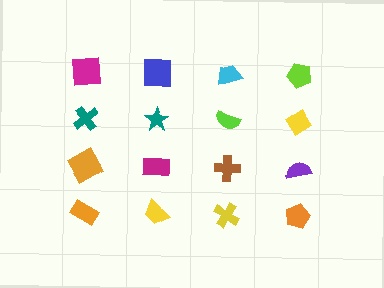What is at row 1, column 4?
A lime pentagon.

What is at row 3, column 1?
An orange square.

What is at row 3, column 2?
A magenta rectangle.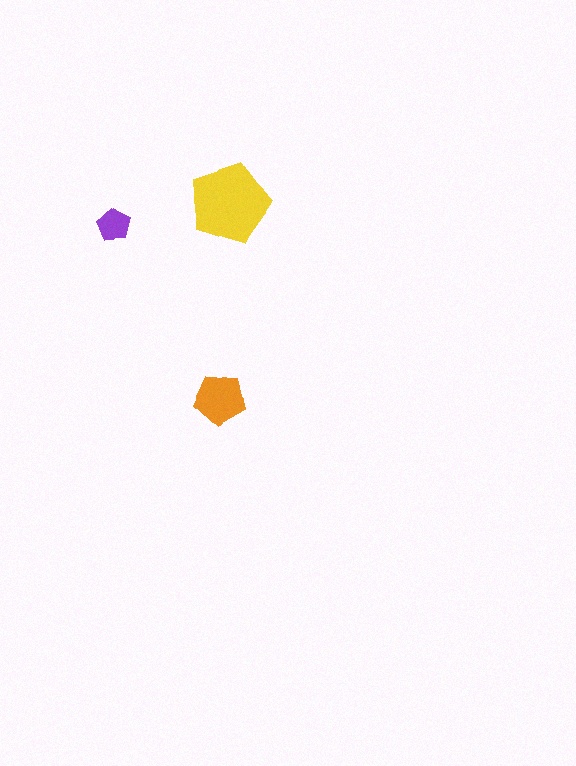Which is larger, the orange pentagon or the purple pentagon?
The orange one.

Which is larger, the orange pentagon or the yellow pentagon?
The yellow one.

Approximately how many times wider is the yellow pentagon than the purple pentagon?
About 2.5 times wider.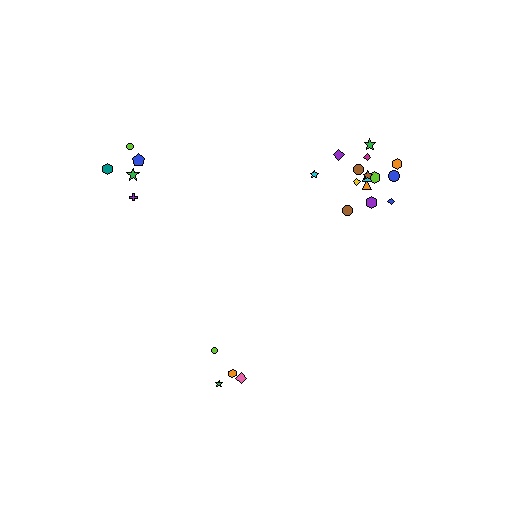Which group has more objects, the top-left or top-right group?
The top-right group.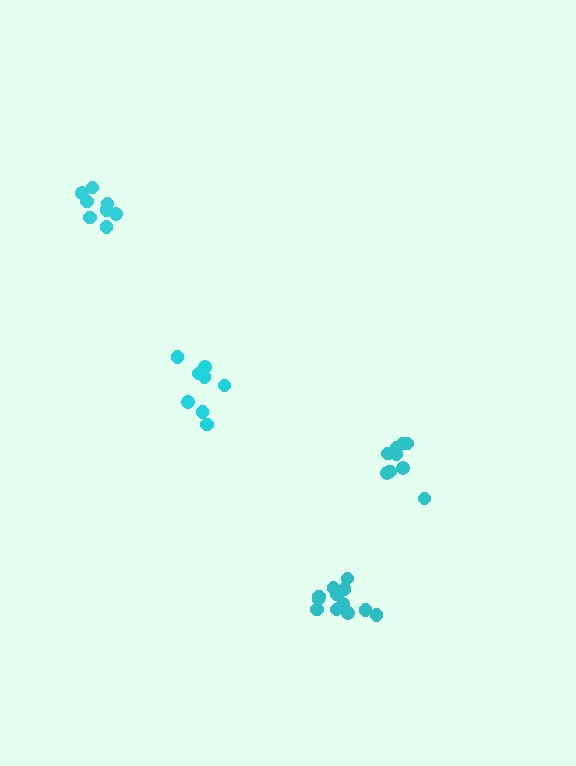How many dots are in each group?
Group 1: 8 dots, Group 2: 8 dots, Group 3: 12 dots, Group 4: 9 dots (37 total).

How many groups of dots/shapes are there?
There are 4 groups.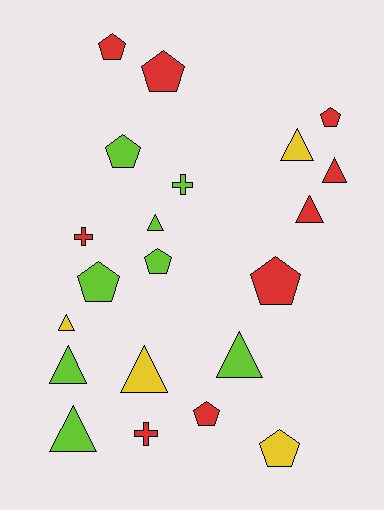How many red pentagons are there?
There are 5 red pentagons.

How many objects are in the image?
There are 21 objects.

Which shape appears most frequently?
Triangle, with 9 objects.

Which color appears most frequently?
Red, with 9 objects.